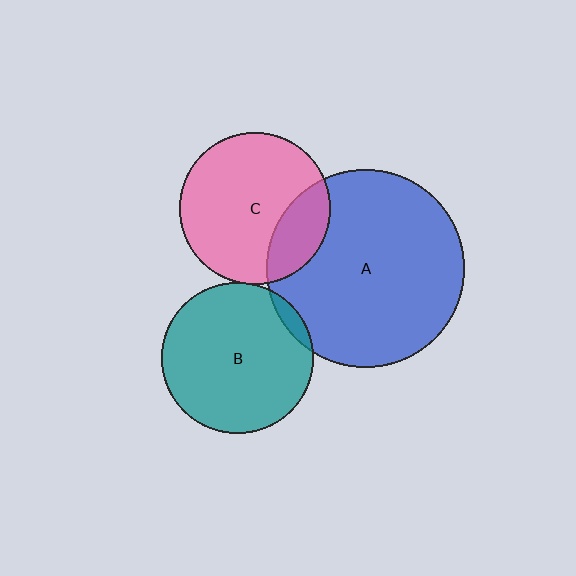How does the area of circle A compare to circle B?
Approximately 1.7 times.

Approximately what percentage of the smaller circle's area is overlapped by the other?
Approximately 20%.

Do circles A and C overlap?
Yes.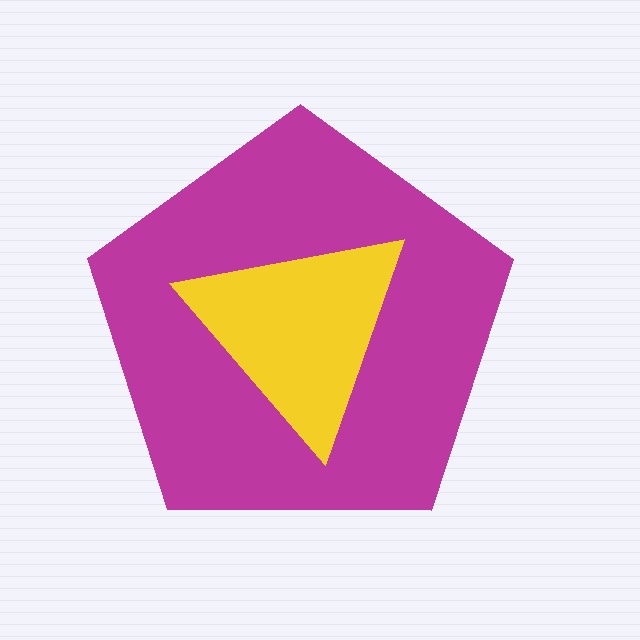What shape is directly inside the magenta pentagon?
The yellow triangle.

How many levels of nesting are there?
2.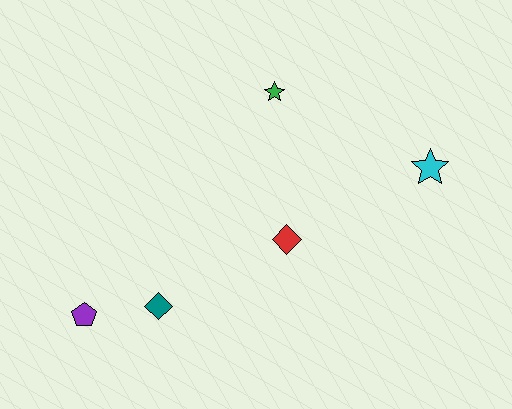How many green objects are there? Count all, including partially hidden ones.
There is 1 green object.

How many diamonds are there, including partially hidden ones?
There are 2 diamonds.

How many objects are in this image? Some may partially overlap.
There are 5 objects.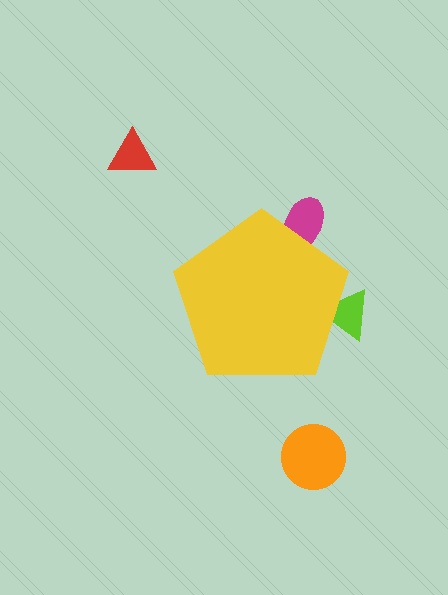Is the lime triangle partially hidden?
Yes, the lime triangle is partially hidden behind the yellow pentagon.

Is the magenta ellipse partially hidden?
Yes, the magenta ellipse is partially hidden behind the yellow pentagon.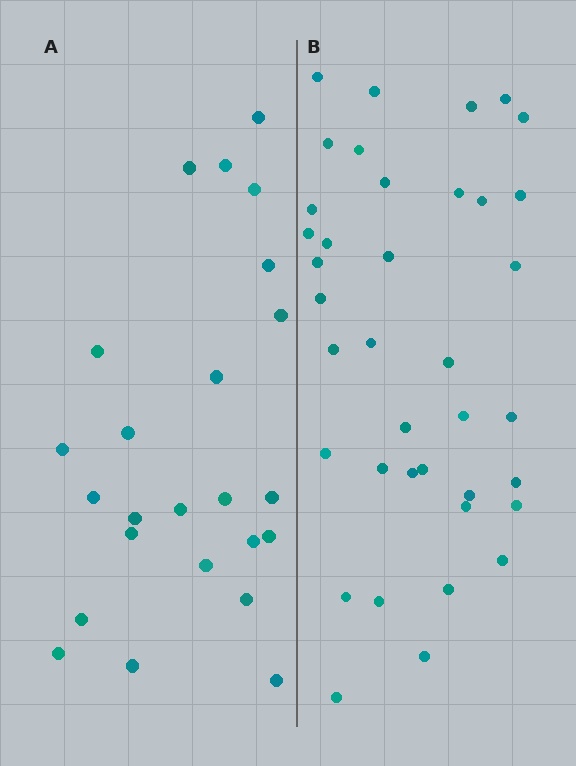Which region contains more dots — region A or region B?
Region B (the right region) has more dots.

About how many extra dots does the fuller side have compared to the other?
Region B has approximately 15 more dots than region A.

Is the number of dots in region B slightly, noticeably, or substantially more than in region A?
Region B has substantially more. The ratio is roughly 1.6 to 1.